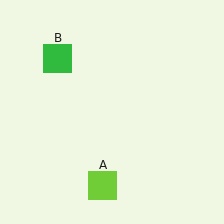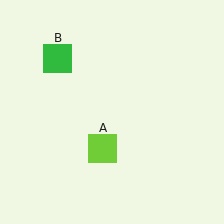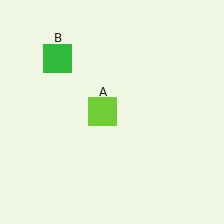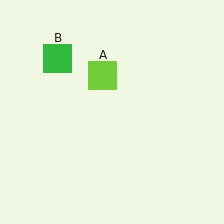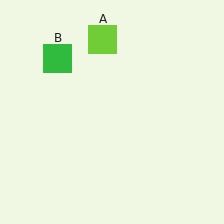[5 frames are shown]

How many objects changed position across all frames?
1 object changed position: lime square (object A).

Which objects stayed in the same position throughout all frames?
Green square (object B) remained stationary.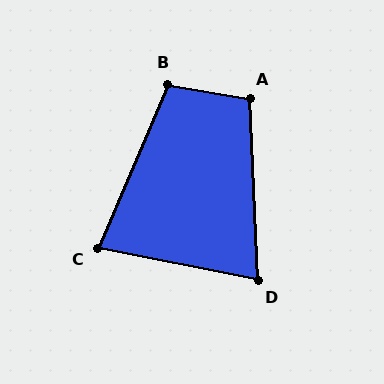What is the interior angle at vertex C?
Approximately 78 degrees (acute).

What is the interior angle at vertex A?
Approximately 102 degrees (obtuse).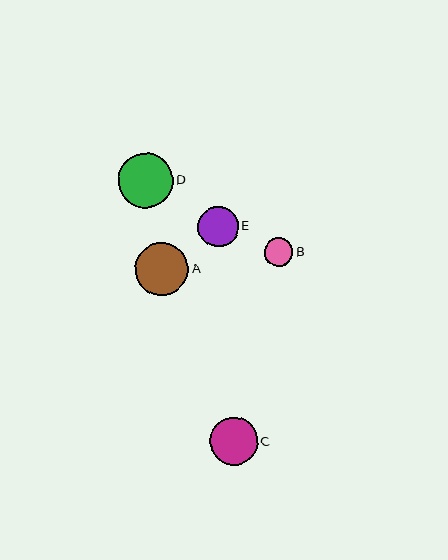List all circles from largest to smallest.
From largest to smallest: D, A, C, E, B.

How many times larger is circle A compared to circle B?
Circle A is approximately 1.9 times the size of circle B.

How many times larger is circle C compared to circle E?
Circle C is approximately 1.2 times the size of circle E.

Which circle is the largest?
Circle D is the largest with a size of approximately 55 pixels.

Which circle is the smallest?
Circle B is the smallest with a size of approximately 29 pixels.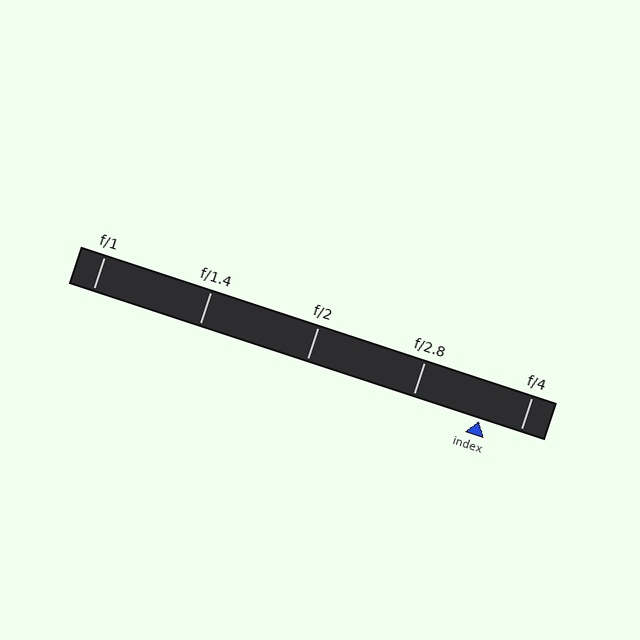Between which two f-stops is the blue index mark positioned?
The index mark is between f/2.8 and f/4.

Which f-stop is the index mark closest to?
The index mark is closest to f/4.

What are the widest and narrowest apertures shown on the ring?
The widest aperture shown is f/1 and the narrowest is f/4.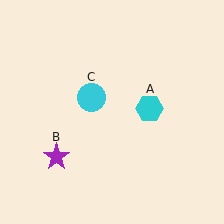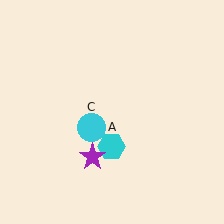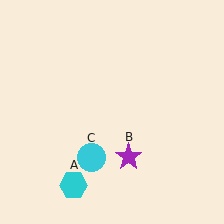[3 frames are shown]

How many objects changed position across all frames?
3 objects changed position: cyan hexagon (object A), purple star (object B), cyan circle (object C).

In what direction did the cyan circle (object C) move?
The cyan circle (object C) moved down.